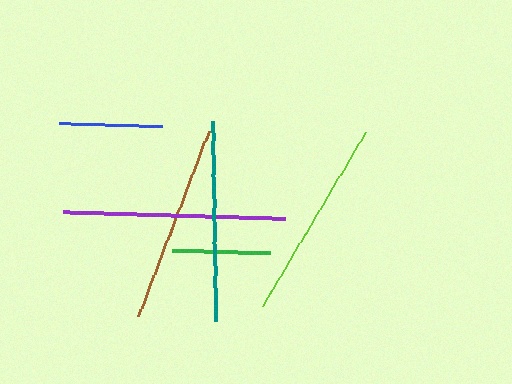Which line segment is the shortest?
The green line is the shortest at approximately 97 pixels.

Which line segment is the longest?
The purple line is the longest at approximately 222 pixels.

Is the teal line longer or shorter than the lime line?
The lime line is longer than the teal line.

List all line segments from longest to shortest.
From longest to shortest: purple, lime, teal, brown, blue, green.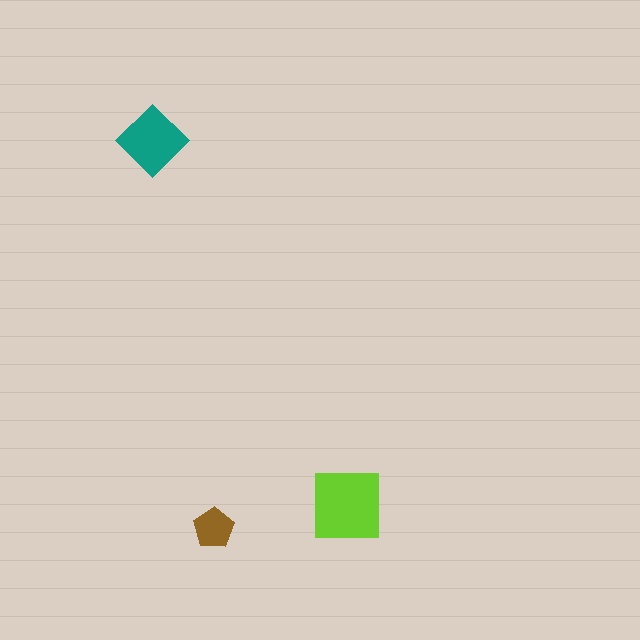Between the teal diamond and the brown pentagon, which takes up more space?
The teal diamond.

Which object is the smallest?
The brown pentagon.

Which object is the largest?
The lime square.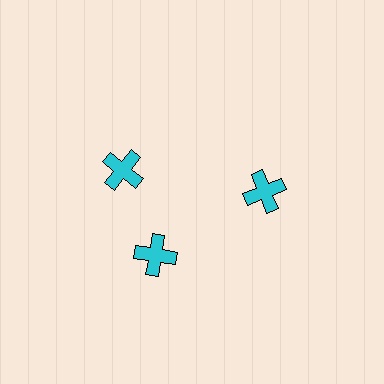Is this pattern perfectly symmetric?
No. The 3 cyan crosses are arranged in a ring, but one element near the 11 o'clock position is rotated out of alignment along the ring, breaking the 3-fold rotational symmetry.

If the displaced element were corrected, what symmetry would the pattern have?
It would have 3-fold rotational symmetry — the pattern would map onto itself every 120 degrees.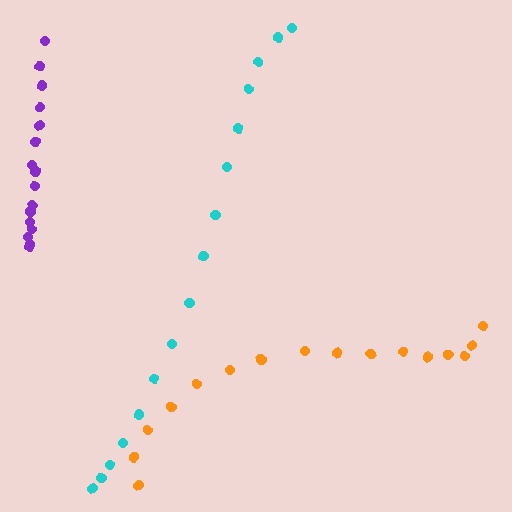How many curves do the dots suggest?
There are 3 distinct paths.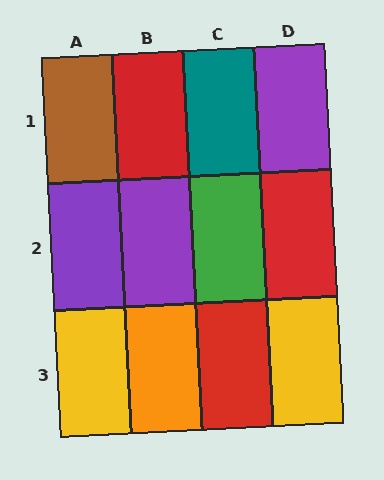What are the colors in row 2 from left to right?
Purple, purple, green, red.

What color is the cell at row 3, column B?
Orange.